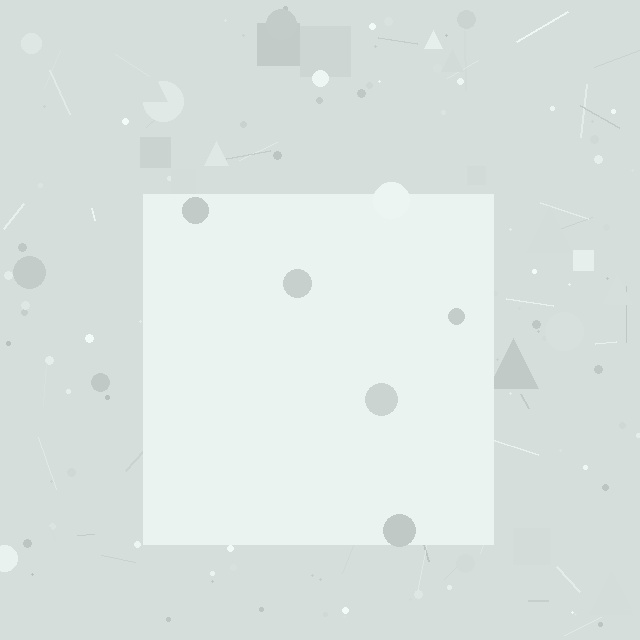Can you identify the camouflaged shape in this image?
The camouflaged shape is a square.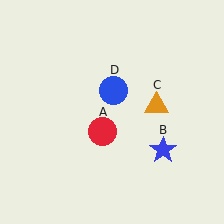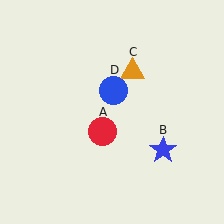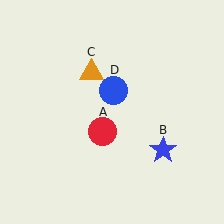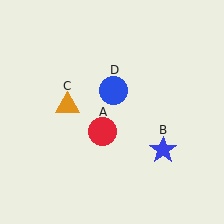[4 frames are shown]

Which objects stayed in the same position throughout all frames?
Red circle (object A) and blue star (object B) and blue circle (object D) remained stationary.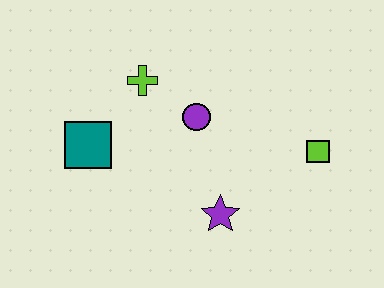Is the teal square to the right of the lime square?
No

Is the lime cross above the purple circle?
Yes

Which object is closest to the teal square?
The lime cross is closest to the teal square.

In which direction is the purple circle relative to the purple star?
The purple circle is above the purple star.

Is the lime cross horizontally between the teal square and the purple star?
Yes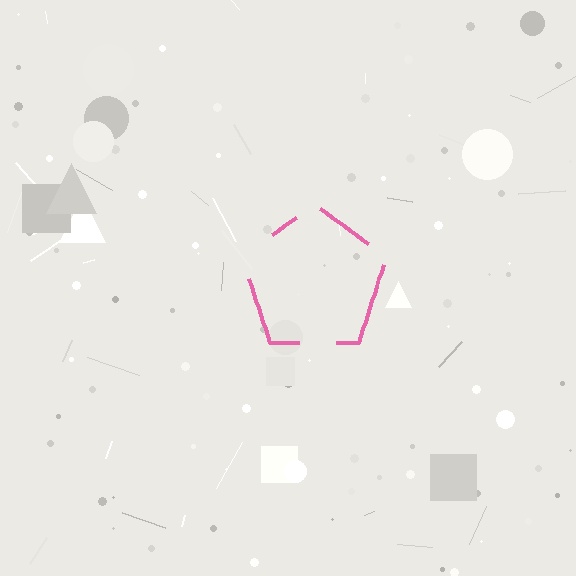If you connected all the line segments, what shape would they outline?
They would outline a pentagon.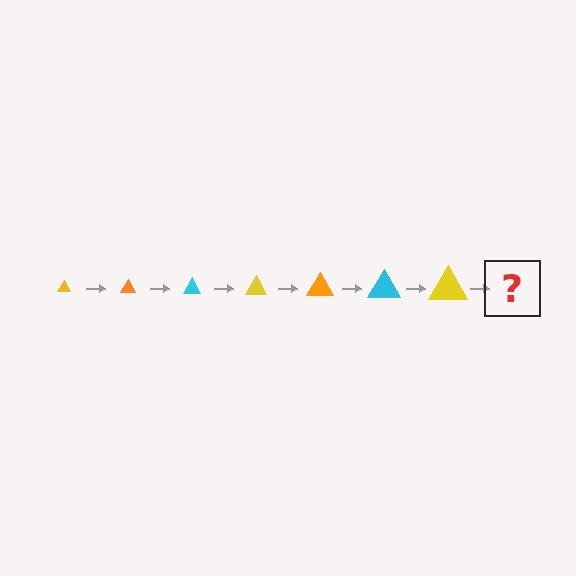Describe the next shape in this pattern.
It should be an orange triangle, larger than the previous one.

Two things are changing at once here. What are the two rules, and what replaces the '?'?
The two rules are that the triangle grows larger each step and the color cycles through yellow, orange, and cyan. The '?' should be an orange triangle, larger than the previous one.